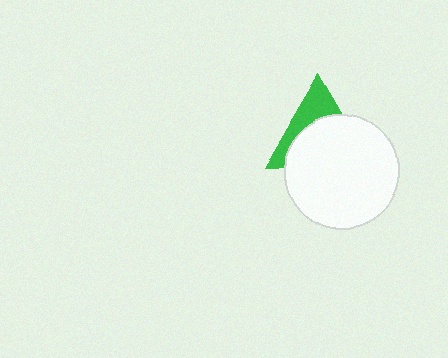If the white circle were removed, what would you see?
You would see the complete green triangle.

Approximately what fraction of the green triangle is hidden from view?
Roughly 63% of the green triangle is hidden behind the white circle.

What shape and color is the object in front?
The object in front is a white circle.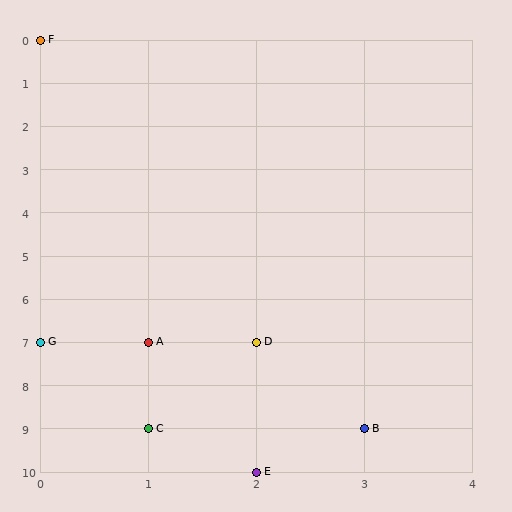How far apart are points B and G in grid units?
Points B and G are 3 columns and 2 rows apart (about 3.6 grid units diagonally).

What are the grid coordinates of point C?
Point C is at grid coordinates (1, 9).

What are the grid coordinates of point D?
Point D is at grid coordinates (2, 7).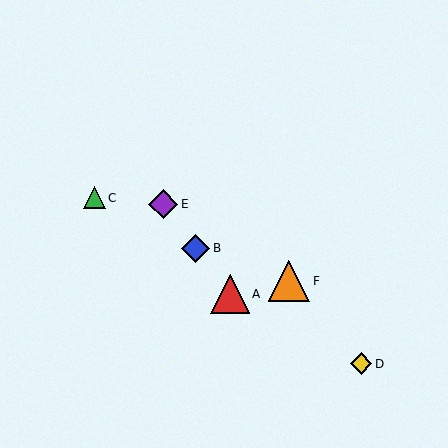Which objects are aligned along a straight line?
Objects A, B, E are aligned along a straight line.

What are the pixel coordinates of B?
Object B is at (196, 248).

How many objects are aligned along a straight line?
3 objects (A, B, E) are aligned along a straight line.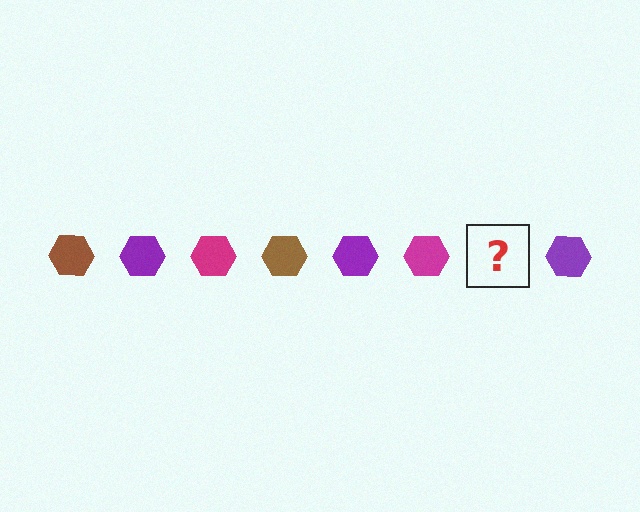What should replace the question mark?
The question mark should be replaced with a brown hexagon.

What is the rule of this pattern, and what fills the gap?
The rule is that the pattern cycles through brown, purple, magenta hexagons. The gap should be filled with a brown hexagon.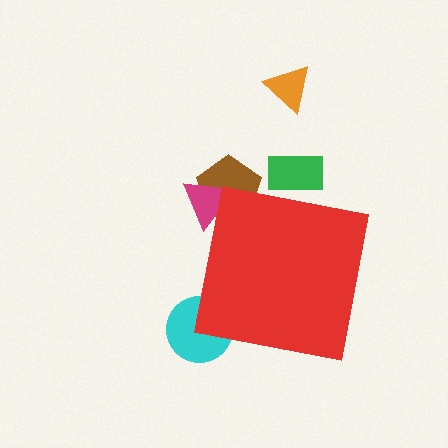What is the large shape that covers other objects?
A red square.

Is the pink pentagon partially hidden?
Yes, the pink pentagon is partially hidden behind the red square.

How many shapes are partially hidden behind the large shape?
5 shapes are partially hidden.